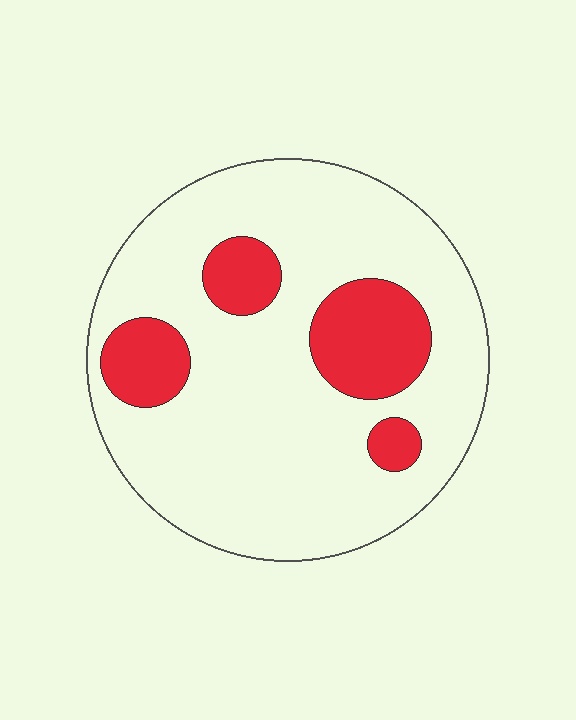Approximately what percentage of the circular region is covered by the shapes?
Approximately 20%.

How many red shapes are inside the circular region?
4.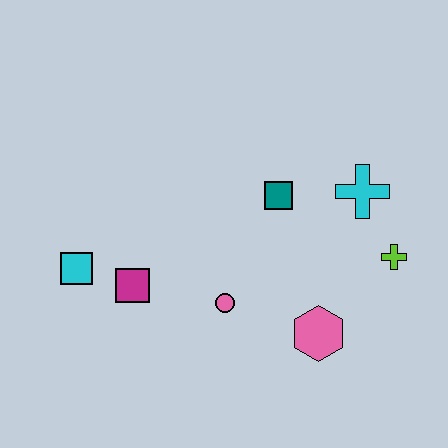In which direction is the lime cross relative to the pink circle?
The lime cross is to the right of the pink circle.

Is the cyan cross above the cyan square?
Yes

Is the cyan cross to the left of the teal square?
No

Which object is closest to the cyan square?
The magenta square is closest to the cyan square.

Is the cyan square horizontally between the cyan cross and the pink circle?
No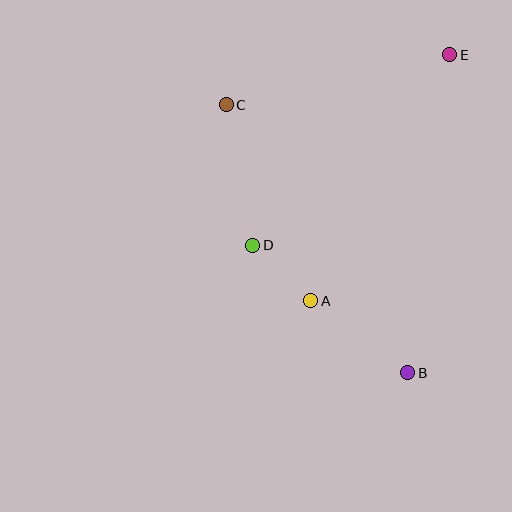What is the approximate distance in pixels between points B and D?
The distance between B and D is approximately 201 pixels.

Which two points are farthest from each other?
Points B and C are farthest from each other.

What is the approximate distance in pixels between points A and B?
The distance between A and B is approximately 121 pixels.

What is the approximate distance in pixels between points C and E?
The distance between C and E is approximately 229 pixels.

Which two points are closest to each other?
Points A and D are closest to each other.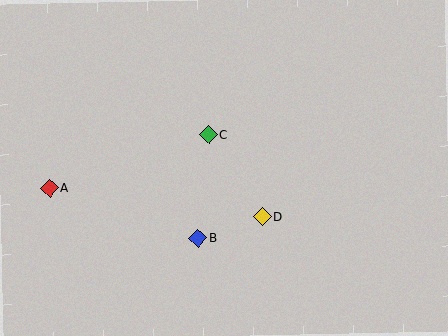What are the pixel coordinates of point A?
Point A is at (50, 188).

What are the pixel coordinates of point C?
Point C is at (209, 135).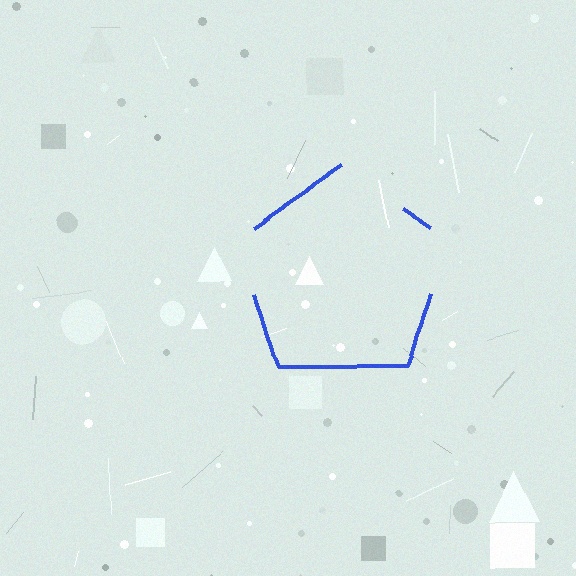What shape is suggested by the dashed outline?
The dashed outline suggests a pentagon.